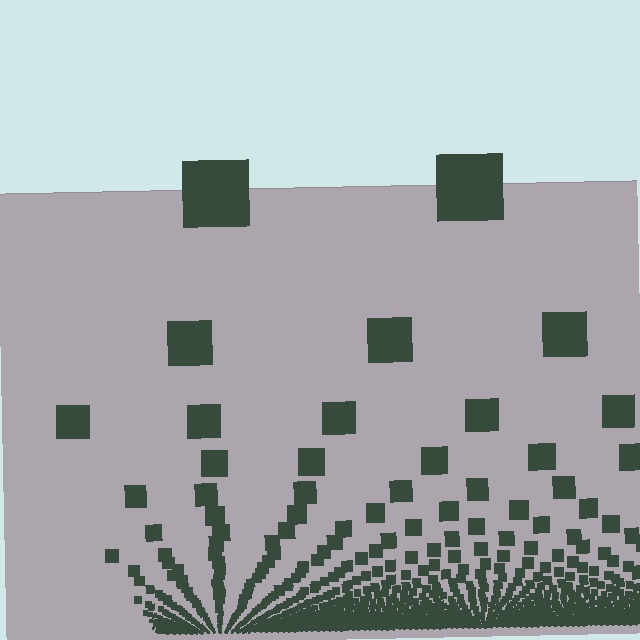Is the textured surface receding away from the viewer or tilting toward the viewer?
The surface appears to tilt toward the viewer. Texture elements get larger and sparser toward the top.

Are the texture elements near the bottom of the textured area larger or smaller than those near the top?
Smaller. The gradient is inverted — elements near the bottom are smaller and denser.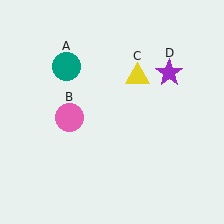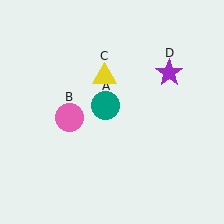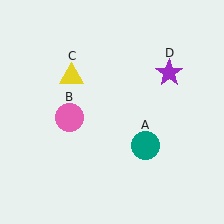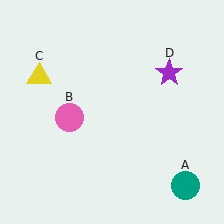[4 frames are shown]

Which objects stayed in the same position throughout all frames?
Pink circle (object B) and purple star (object D) remained stationary.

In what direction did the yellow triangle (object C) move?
The yellow triangle (object C) moved left.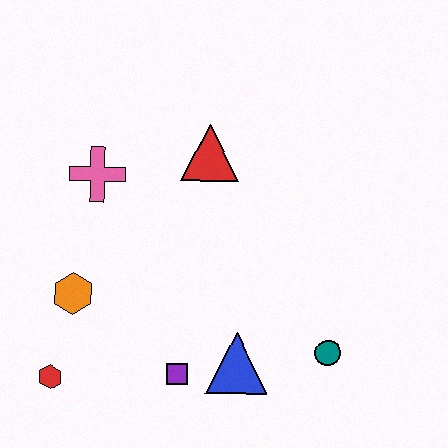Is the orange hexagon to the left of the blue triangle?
Yes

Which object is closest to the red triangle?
The pink cross is closest to the red triangle.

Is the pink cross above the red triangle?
No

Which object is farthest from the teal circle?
The pink cross is farthest from the teal circle.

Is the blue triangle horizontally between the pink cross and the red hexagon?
No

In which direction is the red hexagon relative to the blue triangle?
The red hexagon is to the left of the blue triangle.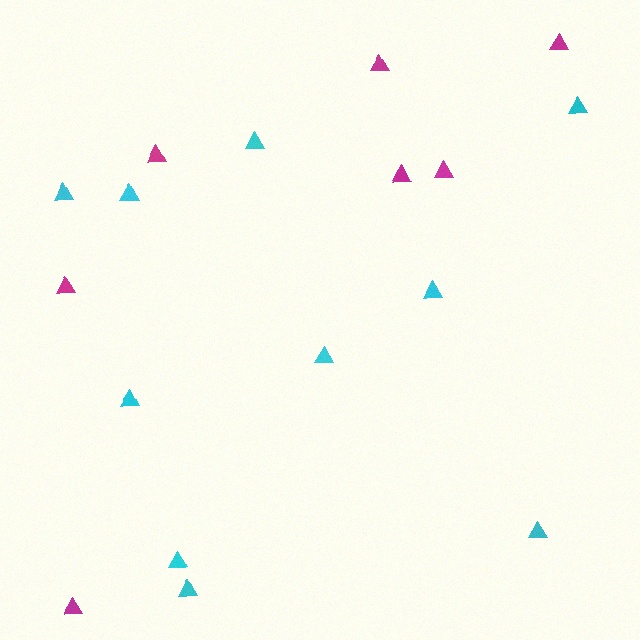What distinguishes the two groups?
There are 2 groups: one group of cyan triangles (10) and one group of magenta triangles (7).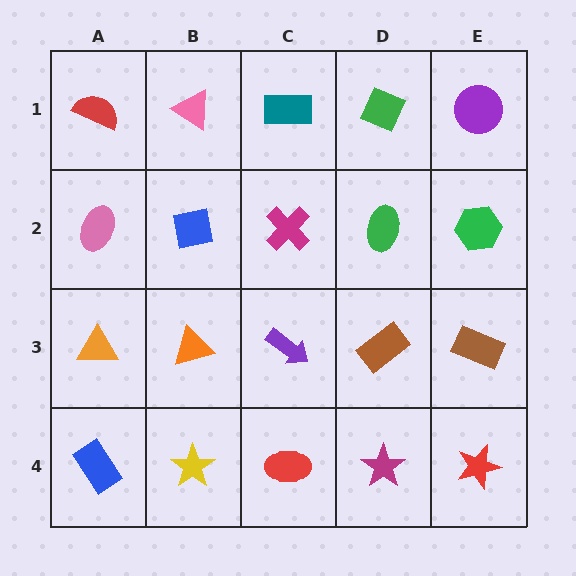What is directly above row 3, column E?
A green hexagon.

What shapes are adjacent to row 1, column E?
A green hexagon (row 2, column E), a green diamond (row 1, column D).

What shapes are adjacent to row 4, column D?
A brown rectangle (row 3, column D), a red ellipse (row 4, column C), a red star (row 4, column E).